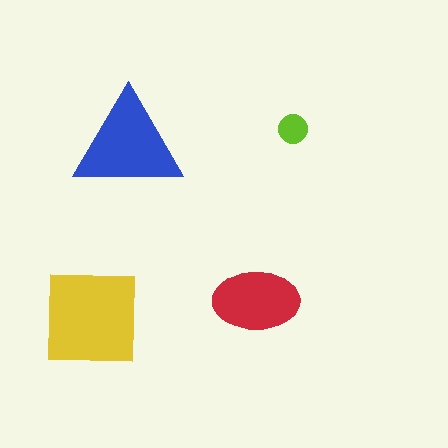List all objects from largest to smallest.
The yellow square, the blue triangle, the red ellipse, the lime circle.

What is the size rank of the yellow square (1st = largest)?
1st.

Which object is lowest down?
The yellow square is bottommost.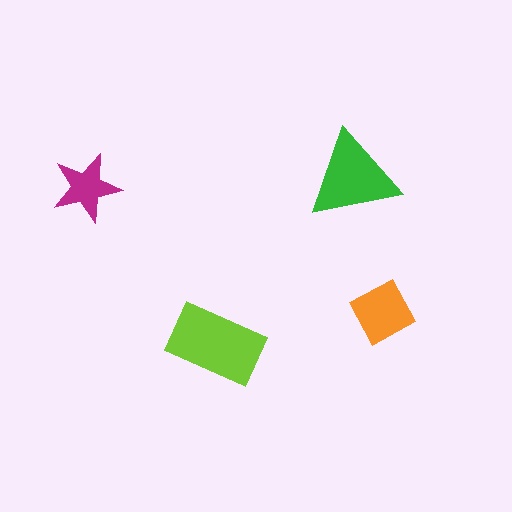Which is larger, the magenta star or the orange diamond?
The orange diamond.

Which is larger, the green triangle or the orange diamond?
The green triangle.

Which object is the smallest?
The magenta star.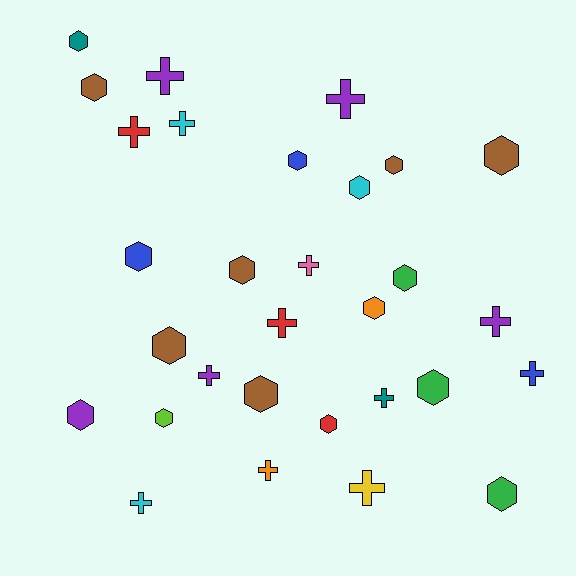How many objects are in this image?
There are 30 objects.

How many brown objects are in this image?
There are 6 brown objects.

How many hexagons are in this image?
There are 17 hexagons.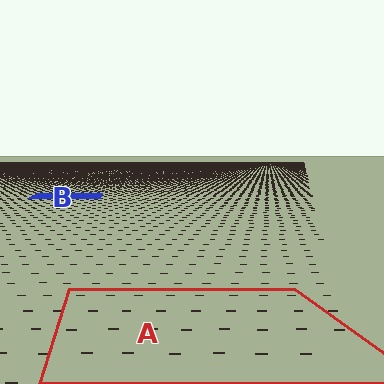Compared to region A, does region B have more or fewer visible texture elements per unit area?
Region B has more texture elements per unit area — they are packed more densely because it is farther away.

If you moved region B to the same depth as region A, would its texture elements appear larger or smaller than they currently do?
They would appear larger. At a closer depth, the same texture elements are projected at a bigger on-screen size.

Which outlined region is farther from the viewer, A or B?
Region B is farther from the viewer — the texture elements inside it appear smaller and more densely packed.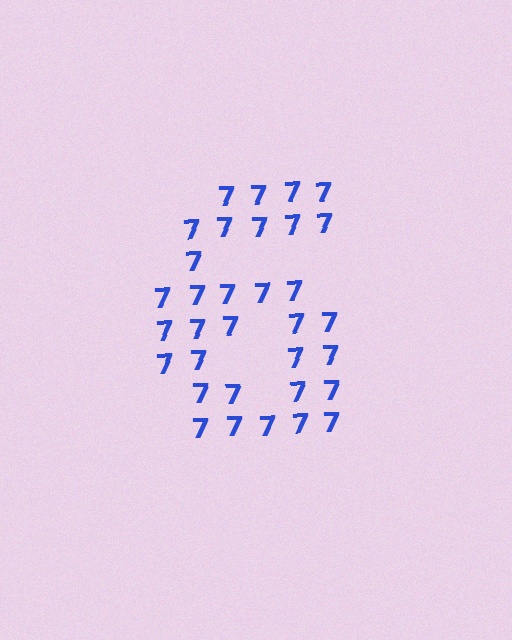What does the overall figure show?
The overall figure shows the digit 6.